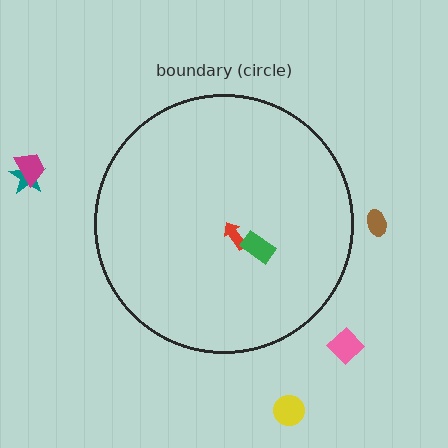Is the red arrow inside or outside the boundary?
Inside.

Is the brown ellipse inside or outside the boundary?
Outside.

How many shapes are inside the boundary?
2 inside, 5 outside.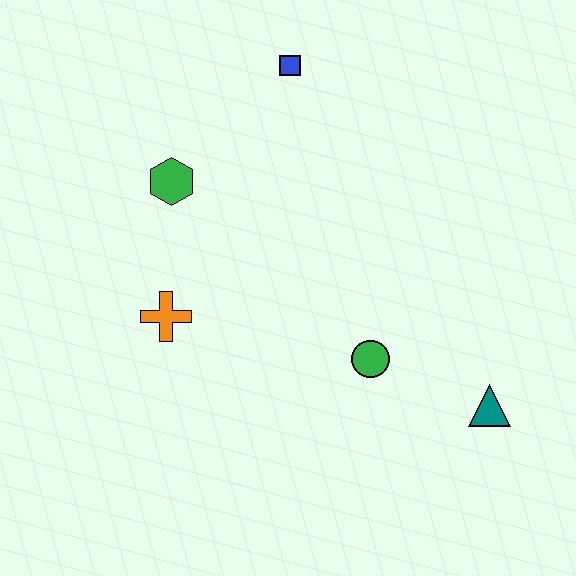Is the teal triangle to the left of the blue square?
No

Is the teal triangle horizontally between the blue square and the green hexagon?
No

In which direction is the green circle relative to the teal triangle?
The green circle is to the left of the teal triangle.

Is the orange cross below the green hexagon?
Yes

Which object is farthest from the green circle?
The blue square is farthest from the green circle.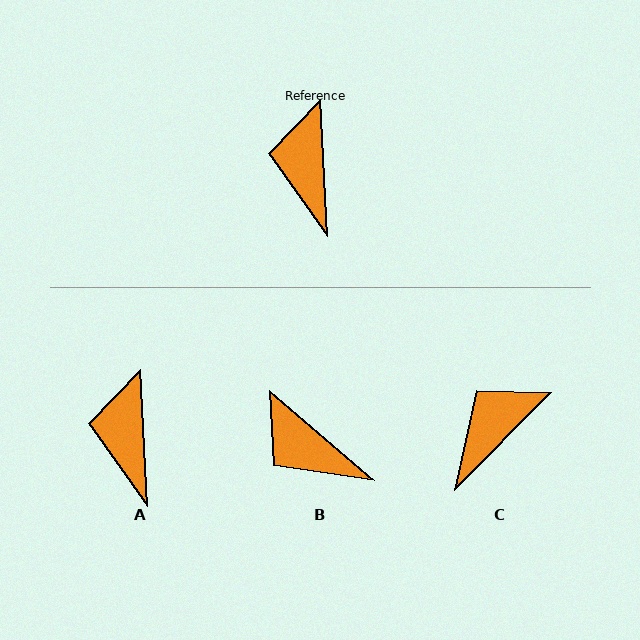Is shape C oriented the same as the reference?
No, it is off by about 48 degrees.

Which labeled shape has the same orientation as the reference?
A.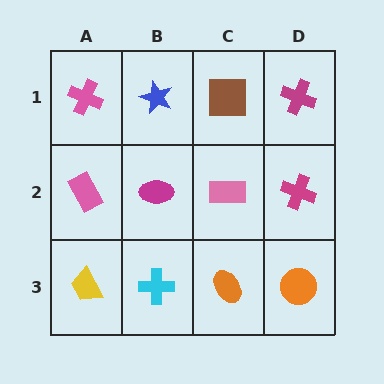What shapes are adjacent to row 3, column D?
A magenta cross (row 2, column D), an orange ellipse (row 3, column C).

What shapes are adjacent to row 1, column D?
A magenta cross (row 2, column D), a brown square (row 1, column C).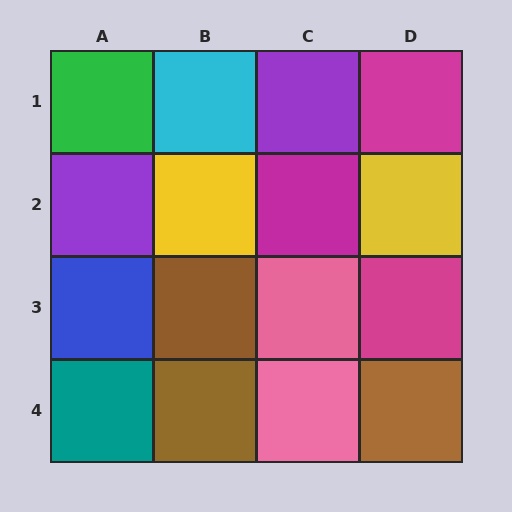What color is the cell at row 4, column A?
Teal.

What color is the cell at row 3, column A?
Blue.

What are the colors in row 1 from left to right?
Green, cyan, purple, magenta.